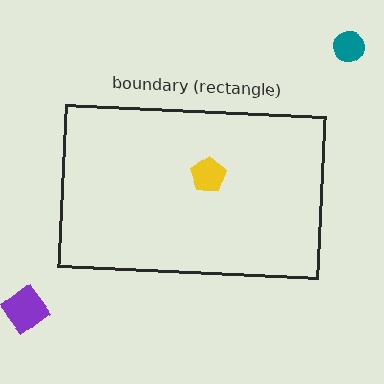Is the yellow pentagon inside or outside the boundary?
Inside.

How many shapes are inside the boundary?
1 inside, 2 outside.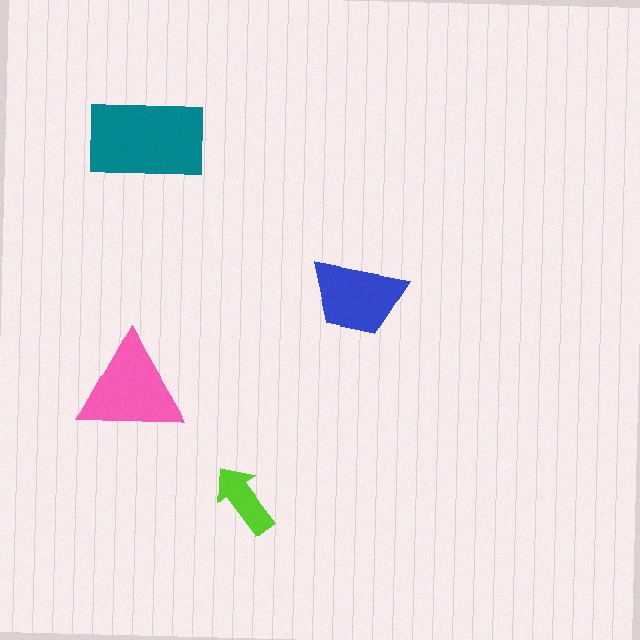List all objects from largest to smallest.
The teal rectangle, the pink triangle, the blue trapezoid, the lime arrow.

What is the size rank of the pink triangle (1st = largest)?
2nd.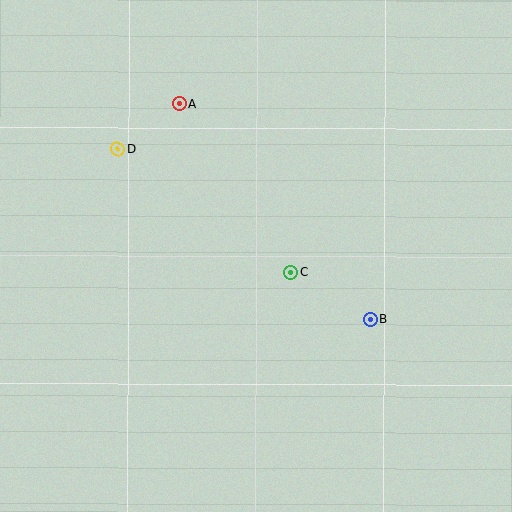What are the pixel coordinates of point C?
Point C is at (290, 272).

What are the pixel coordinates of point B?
Point B is at (370, 320).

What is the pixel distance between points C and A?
The distance between C and A is 203 pixels.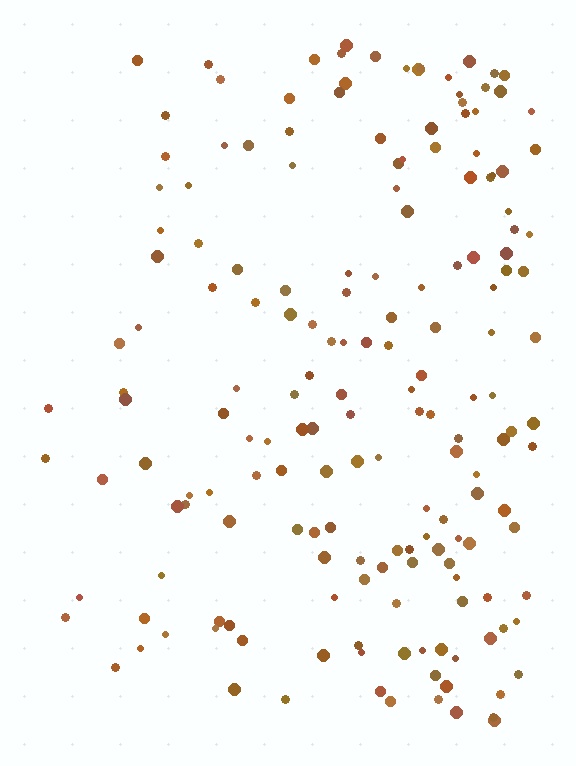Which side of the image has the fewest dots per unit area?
The left.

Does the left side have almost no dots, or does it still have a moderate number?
Still a moderate number, just noticeably fewer than the right.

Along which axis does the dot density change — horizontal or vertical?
Horizontal.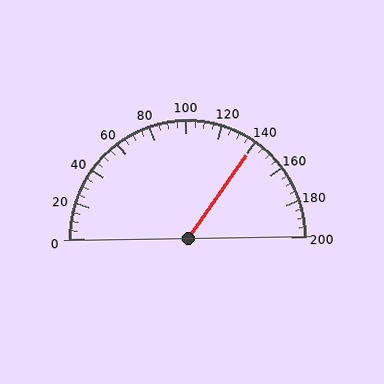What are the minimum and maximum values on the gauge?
The gauge ranges from 0 to 200.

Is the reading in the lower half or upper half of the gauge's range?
The reading is in the upper half of the range (0 to 200).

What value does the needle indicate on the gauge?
The needle indicates approximately 140.